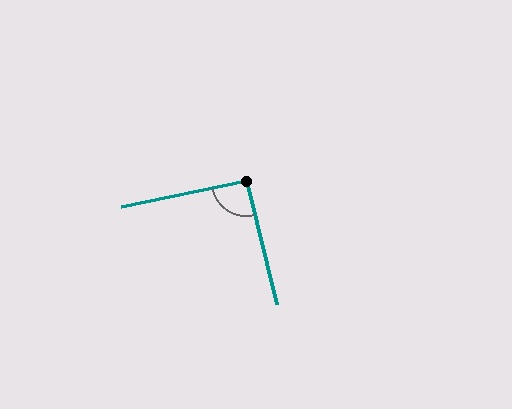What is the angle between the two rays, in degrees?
Approximately 92 degrees.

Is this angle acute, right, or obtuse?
It is approximately a right angle.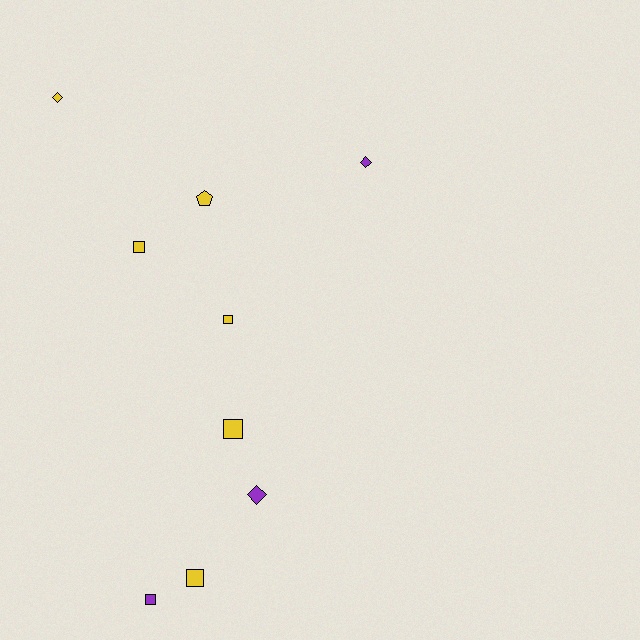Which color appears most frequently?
Yellow, with 6 objects.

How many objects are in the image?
There are 9 objects.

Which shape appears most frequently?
Square, with 5 objects.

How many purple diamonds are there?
There are 2 purple diamonds.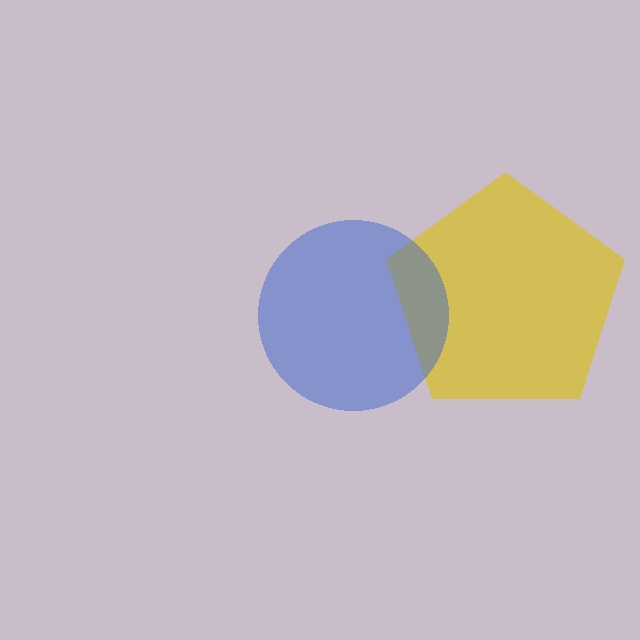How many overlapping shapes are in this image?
There are 2 overlapping shapes in the image.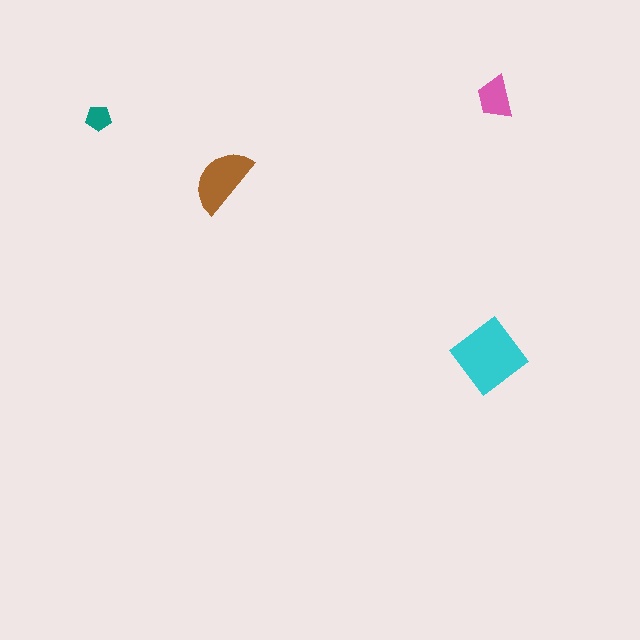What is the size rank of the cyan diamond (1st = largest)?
1st.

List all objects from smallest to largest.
The teal pentagon, the pink trapezoid, the brown semicircle, the cyan diamond.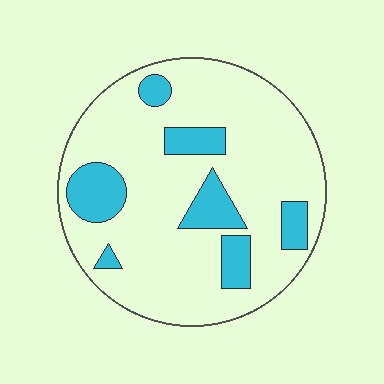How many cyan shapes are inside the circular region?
7.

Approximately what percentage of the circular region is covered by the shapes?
Approximately 20%.